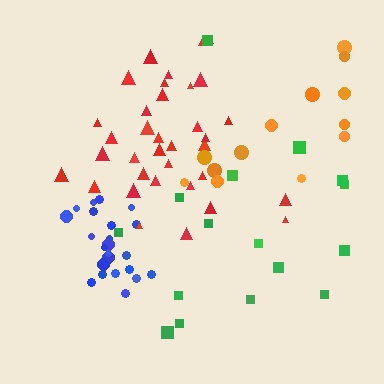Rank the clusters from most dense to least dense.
blue, red, orange, green.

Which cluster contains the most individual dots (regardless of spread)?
Red (35).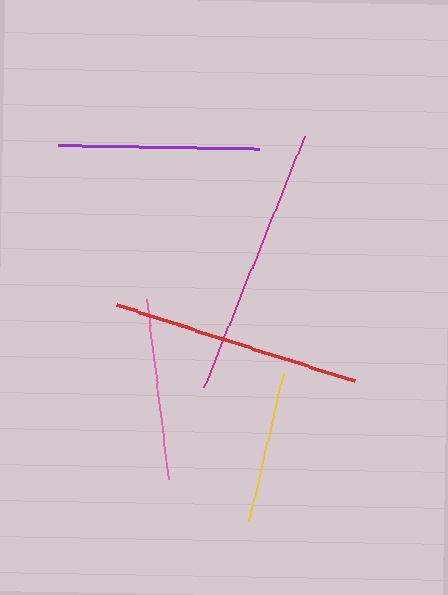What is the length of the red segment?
The red segment is approximately 249 pixels long.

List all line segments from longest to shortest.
From longest to shortest: magenta, red, purple, pink, yellow.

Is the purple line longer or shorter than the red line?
The red line is longer than the purple line.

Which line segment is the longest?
The magenta line is the longest at approximately 270 pixels.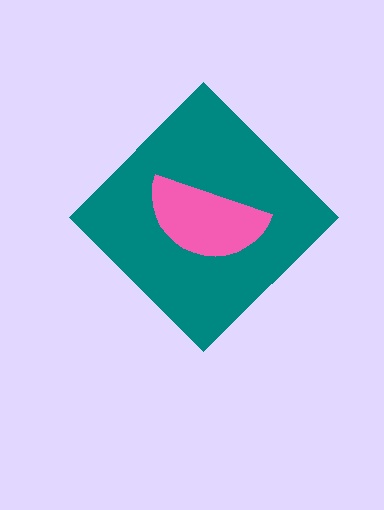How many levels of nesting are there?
2.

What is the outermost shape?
The teal diamond.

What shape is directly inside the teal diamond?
The pink semicircle.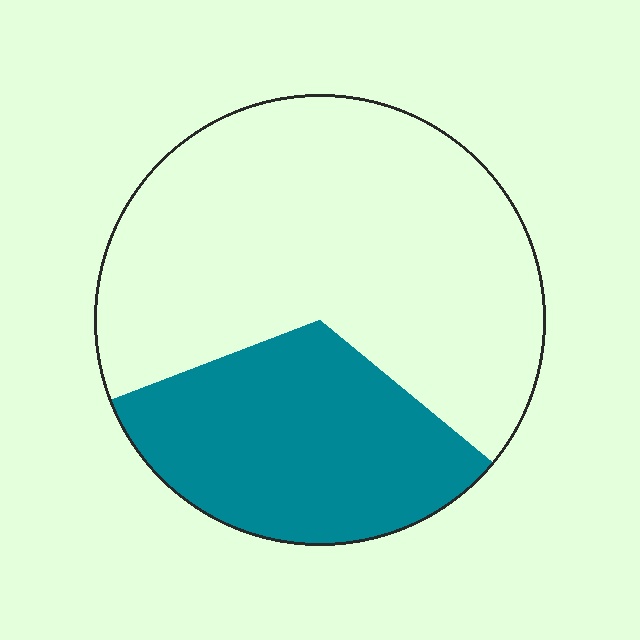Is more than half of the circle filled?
No.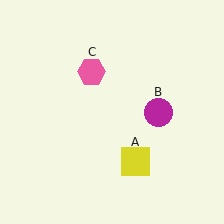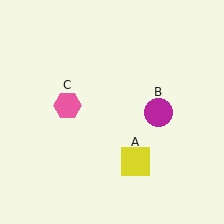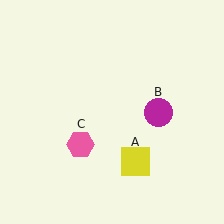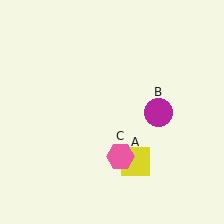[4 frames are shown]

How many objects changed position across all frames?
1 object changed position: pink hexagon (object C).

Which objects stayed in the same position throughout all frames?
Yellow square (object A) and magenta circle (object B) remained stationary.